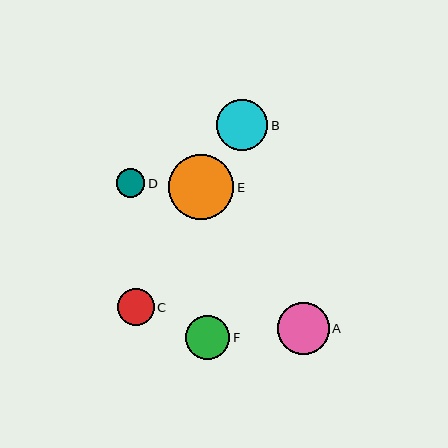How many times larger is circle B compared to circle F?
Circle B is approximately 1.2 times the size of circle F.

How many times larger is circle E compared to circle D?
Circle E is approximately 2.3 times the size of circle D.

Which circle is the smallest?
Circle D is the smallest with a size of approximately 28 pixels.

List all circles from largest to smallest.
From largest to smallest: E, A, B, F, C, D.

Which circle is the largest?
Circle E is the largest with a size of approximately 65 pixels.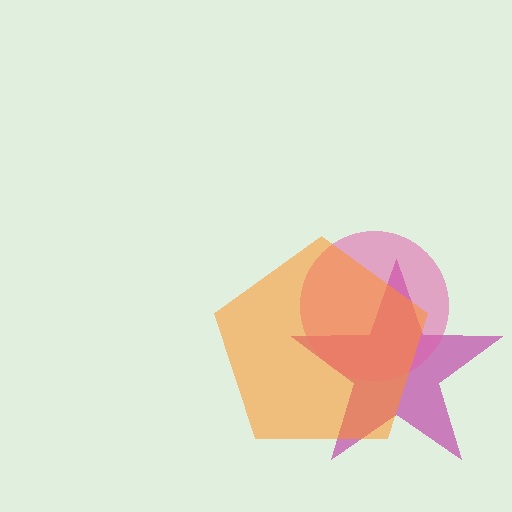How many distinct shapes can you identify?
There are 3 distinct shapes: a magenta star, a pink circle, an orange pentagon.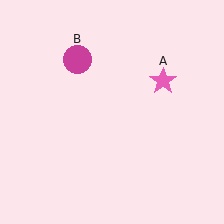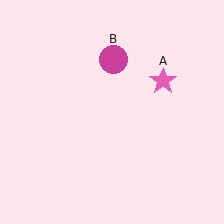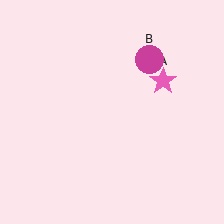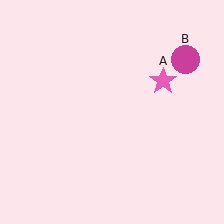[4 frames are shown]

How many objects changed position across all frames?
1 object changed position: magenta circle (object B).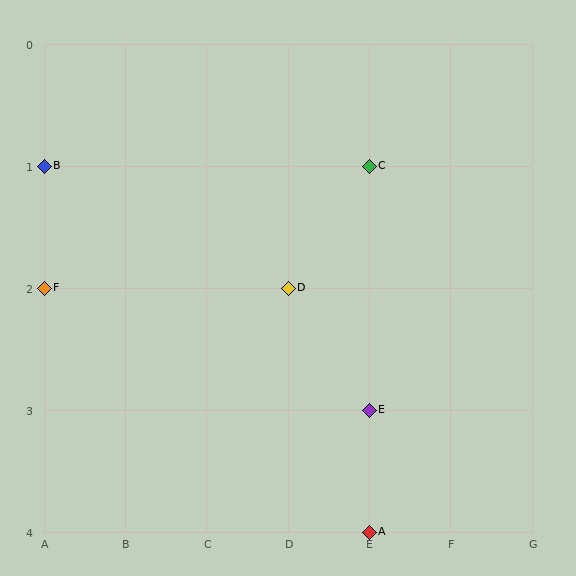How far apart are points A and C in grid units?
Points A and C are 3 rows apart.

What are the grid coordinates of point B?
Point B is at grid coordinates (A, 1).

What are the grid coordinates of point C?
Point C is at grid coordinates (E, 1).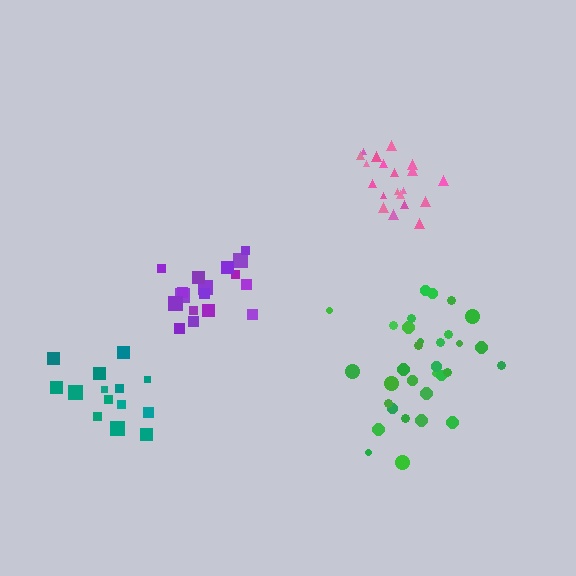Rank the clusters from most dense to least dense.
pink, teal, purple, green.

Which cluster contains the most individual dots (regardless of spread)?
Green (32).